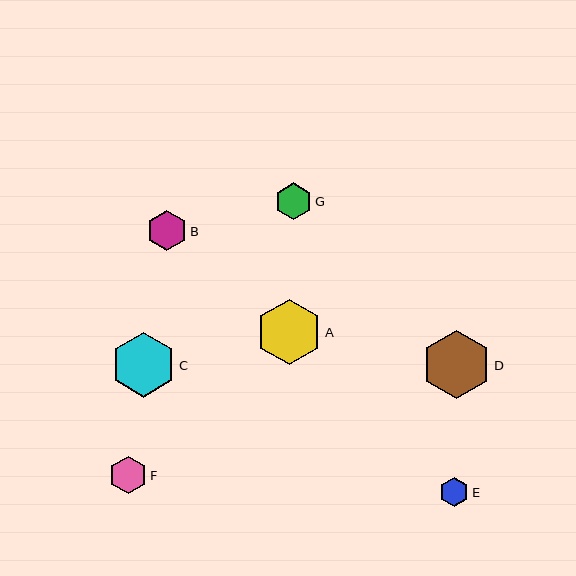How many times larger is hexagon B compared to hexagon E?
Hexagon B is approximately 1.4 times the size of hexagon E.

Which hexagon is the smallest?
Hexagon E is the smallest with a size of approximately 30 pixels.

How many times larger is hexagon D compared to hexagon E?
Hexagon D is approximately 2.3 times the size of hexagon E.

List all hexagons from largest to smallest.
From largest to smallest: D, A, C, B, F, G, E.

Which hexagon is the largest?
Hexagon D is the largest with a size of approximately 69 pixels.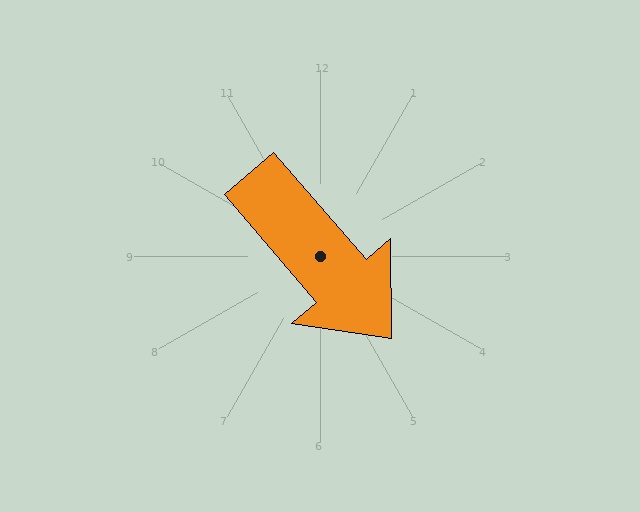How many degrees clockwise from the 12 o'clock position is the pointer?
Approximately 139 degrees.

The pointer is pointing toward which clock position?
Roughly 5 o'clock.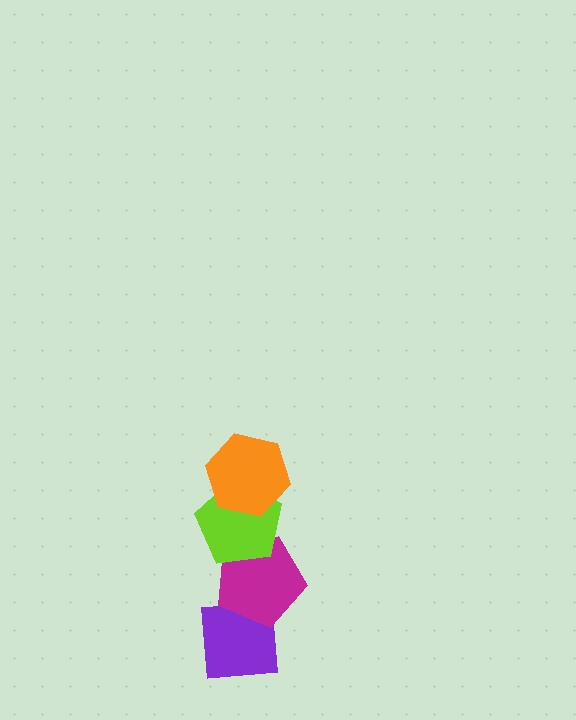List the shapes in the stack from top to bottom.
From top to bottom: the orange hexagon, the lime pentagon, the magenta pentagon, the purple square.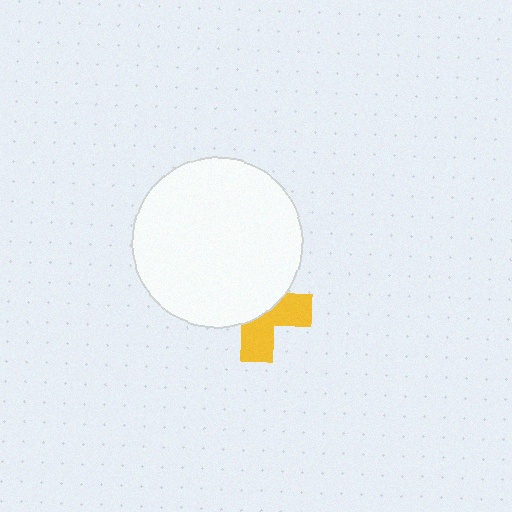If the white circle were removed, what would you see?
You would see the complete yellow cross.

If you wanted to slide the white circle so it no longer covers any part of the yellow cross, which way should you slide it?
Slide it up — that is the most direct way to separate the two shapes.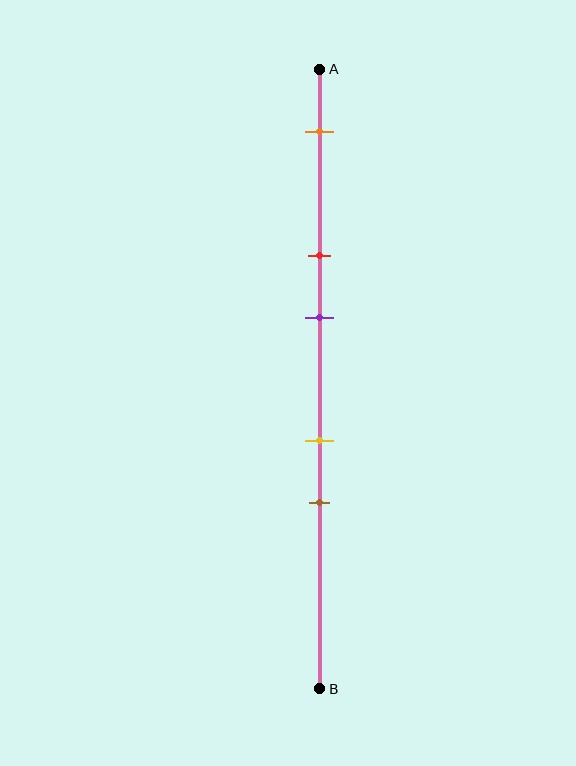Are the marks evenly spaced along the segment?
No, the marks are not evenly spaced.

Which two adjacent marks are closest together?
The yellow and brown marks are the closest adjacent pair.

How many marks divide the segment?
There are 5 marks dividing the segment.